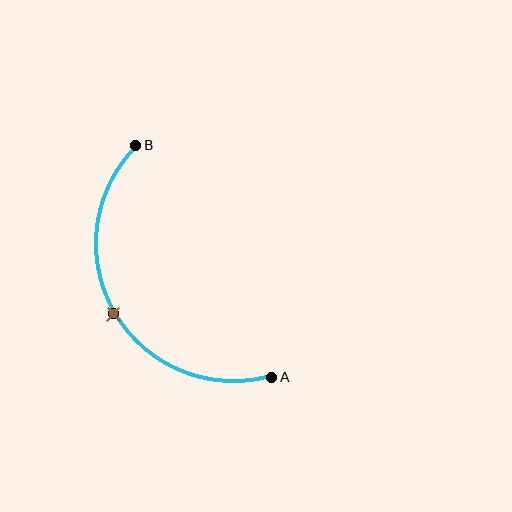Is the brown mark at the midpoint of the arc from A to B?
Yes. The brown mark lies on the arc at equal arc-length from both A and B — it is the arc midpoint.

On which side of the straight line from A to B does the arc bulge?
The arc bulges to the left of the straight line connecting A and B.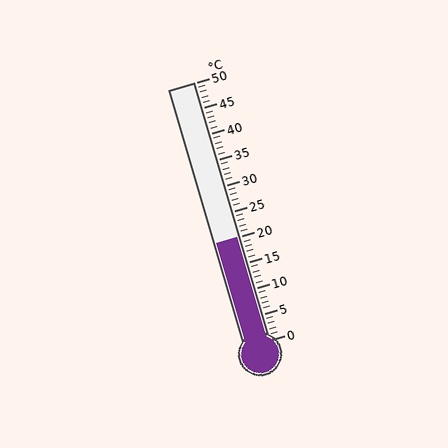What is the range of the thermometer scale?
The thermometer scale ranges from 0°C to 50°C.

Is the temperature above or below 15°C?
The temperature is above 15°C.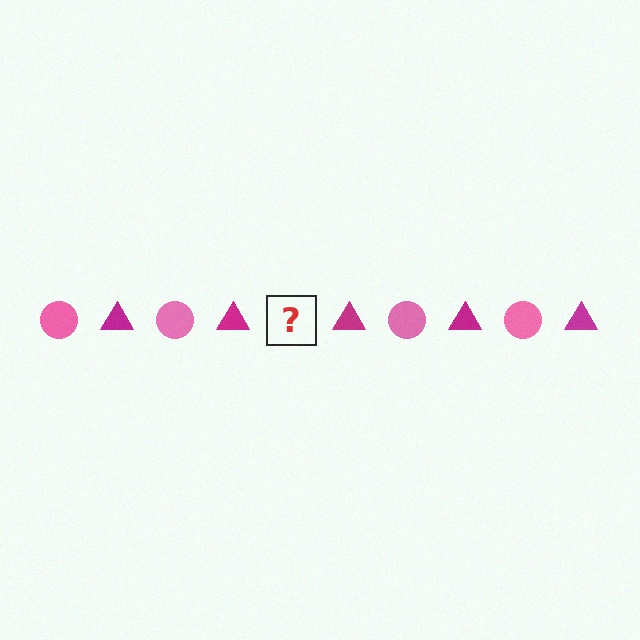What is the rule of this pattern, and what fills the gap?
The rule is that the pattern alternates between pink circle and magenta triangle. The gap should be filled with a pink circle.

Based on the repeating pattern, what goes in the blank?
The blank should be a pink circle.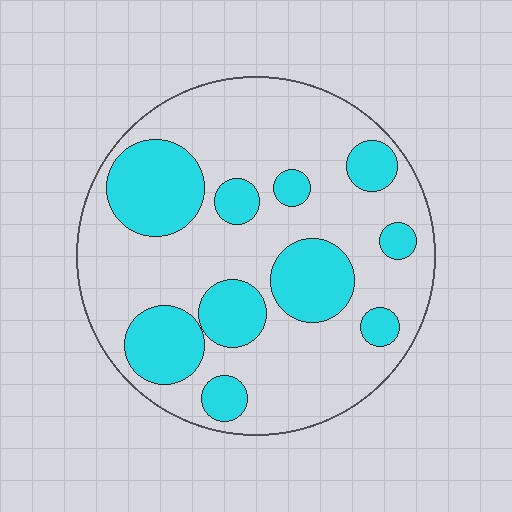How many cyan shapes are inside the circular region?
10.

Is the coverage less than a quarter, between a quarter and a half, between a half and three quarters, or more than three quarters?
Between a quarter and a half.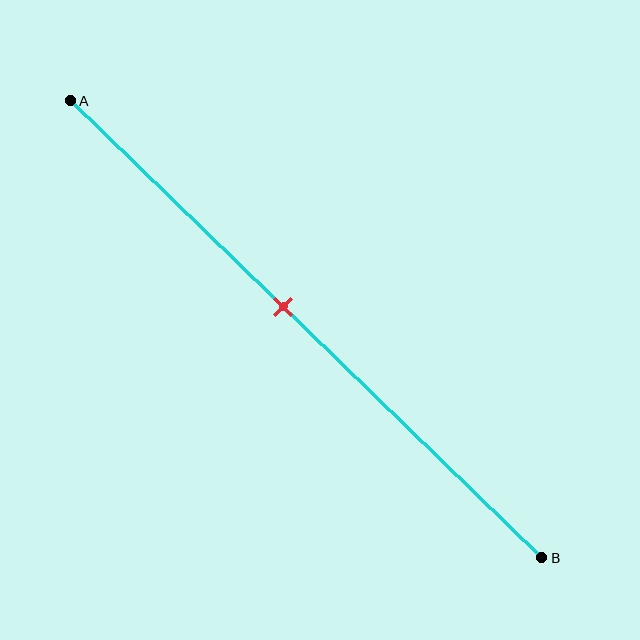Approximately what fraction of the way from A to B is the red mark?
The red mark is approximately 45% of the way from A to B.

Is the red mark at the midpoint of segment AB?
No, the mark is at about 45% from A, not at the 50% midpoint.